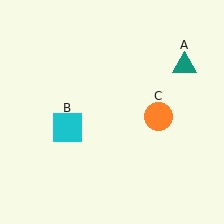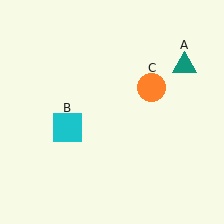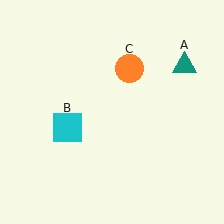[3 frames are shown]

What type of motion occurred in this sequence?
The orange circle (object C) rotated counterclockwise around the center of the scene.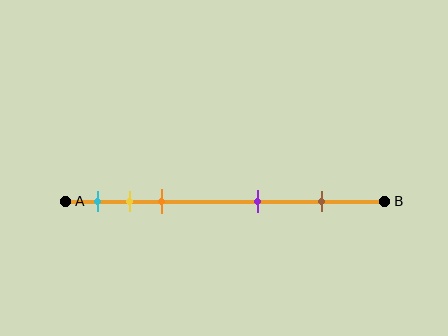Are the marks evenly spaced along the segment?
No, the marks are not evenly spaced.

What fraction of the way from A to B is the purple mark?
The purple mark is approximately 60% (0.6) of the way from A to B.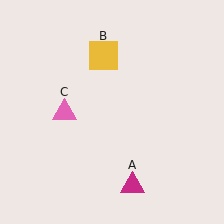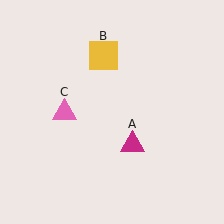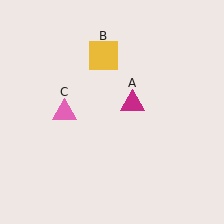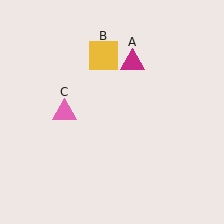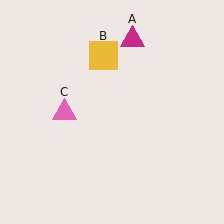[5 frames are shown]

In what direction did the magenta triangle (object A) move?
The magenta triangle (object A) moved up.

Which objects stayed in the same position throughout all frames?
Yellow square (object B) and pink triangle (object C) remained stationary.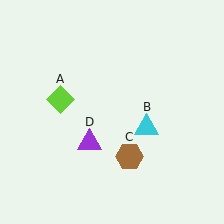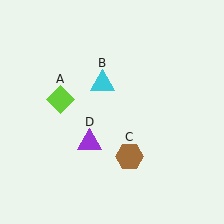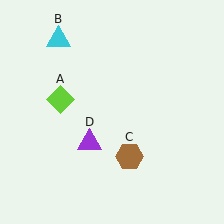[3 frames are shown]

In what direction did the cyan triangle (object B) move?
The cyan triangle (object B) moved up and to the left.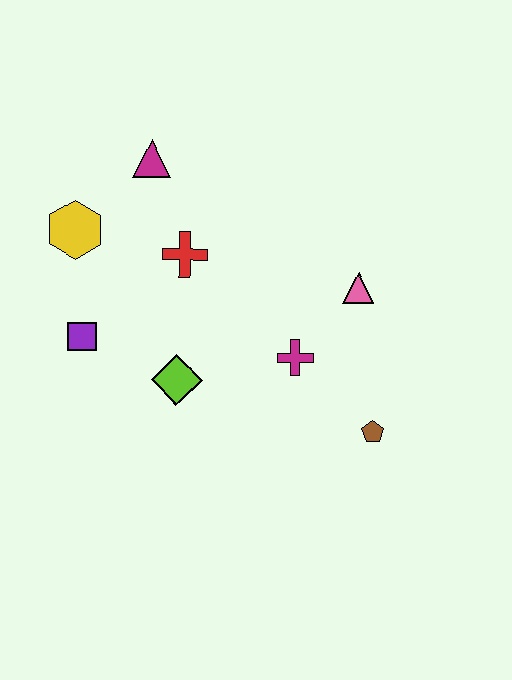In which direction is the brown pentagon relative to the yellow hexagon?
The brown pentagon is to the right of the yellow hexagon.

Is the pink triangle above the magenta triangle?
No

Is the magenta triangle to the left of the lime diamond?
Yes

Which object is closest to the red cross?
The magenta triangle is closest to the red cross.